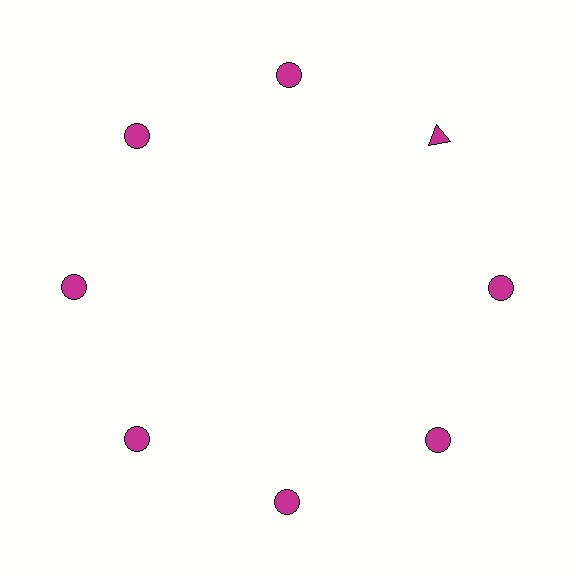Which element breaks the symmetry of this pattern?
The magenta triangle at roughly the 2 o'clock position breaks the symmetry. All other shapes are magenta circles.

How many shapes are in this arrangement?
There are 8 shapes arranged in a ring pattern.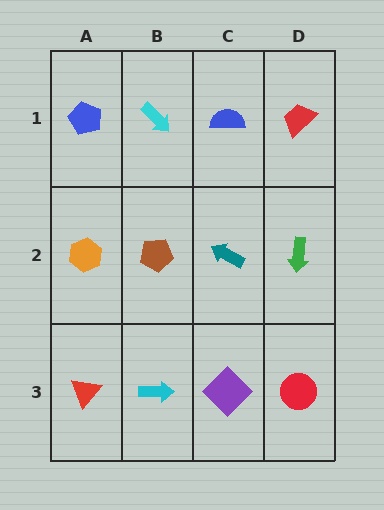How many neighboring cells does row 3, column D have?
2.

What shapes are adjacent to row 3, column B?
A brown pentagon (row 2, column B), a red triangle (row 3, column A), a purple diamond (row 3, column C).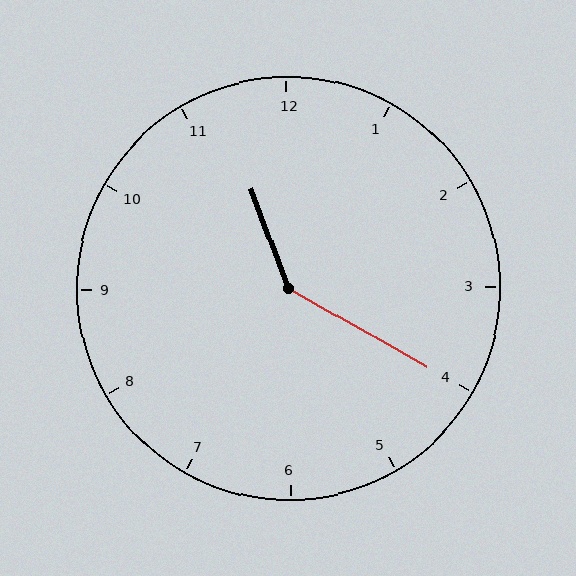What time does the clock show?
11:20.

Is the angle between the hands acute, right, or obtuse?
It is obtuse.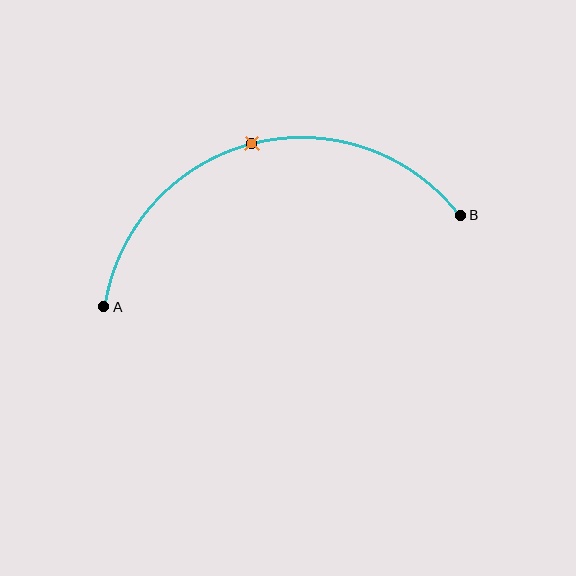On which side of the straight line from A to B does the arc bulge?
The arc bulges above the straight line connecting A and B.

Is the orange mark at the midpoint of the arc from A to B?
Yes. The orange mark lies on the arc at equal arc-length from both A and B — it is the arc midpoint.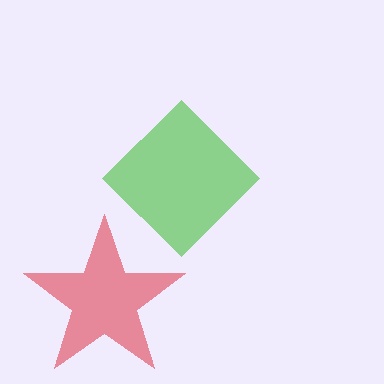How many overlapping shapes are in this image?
There are 2 overlapping shapes in the image.